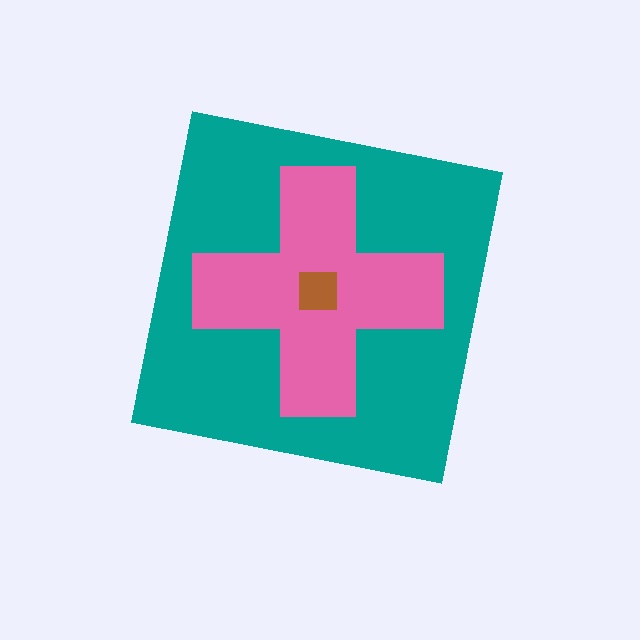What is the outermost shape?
The teal square.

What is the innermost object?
The brown square.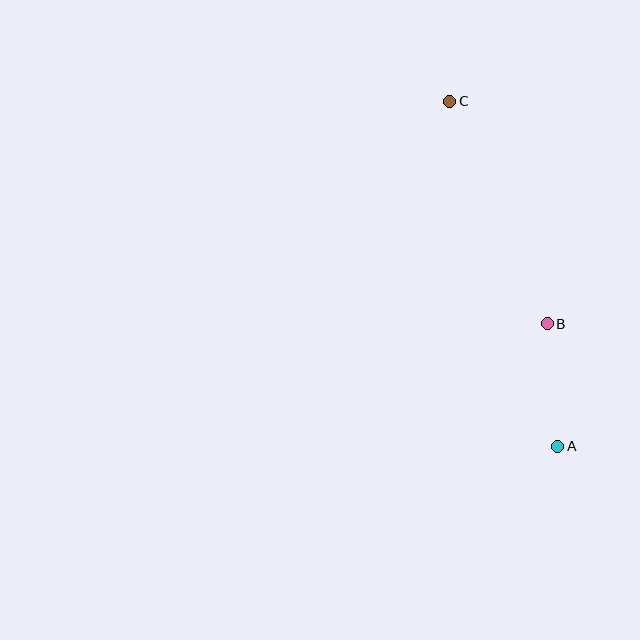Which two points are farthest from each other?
Points A and C are farthest from each other.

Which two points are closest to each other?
Points A and B are closest to each other.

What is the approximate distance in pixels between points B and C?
The distance between B and C is approximately 243 pixels.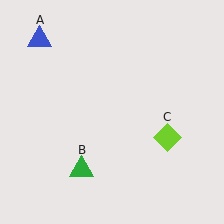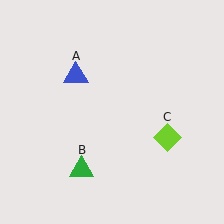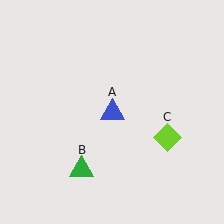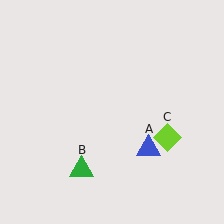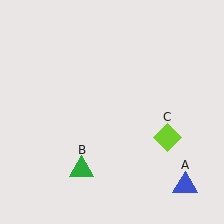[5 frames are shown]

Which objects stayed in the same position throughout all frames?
Green triangle (object B) and lime diamond (object C) remained stationary.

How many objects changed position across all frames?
1 object changed position: blue triangle (object A).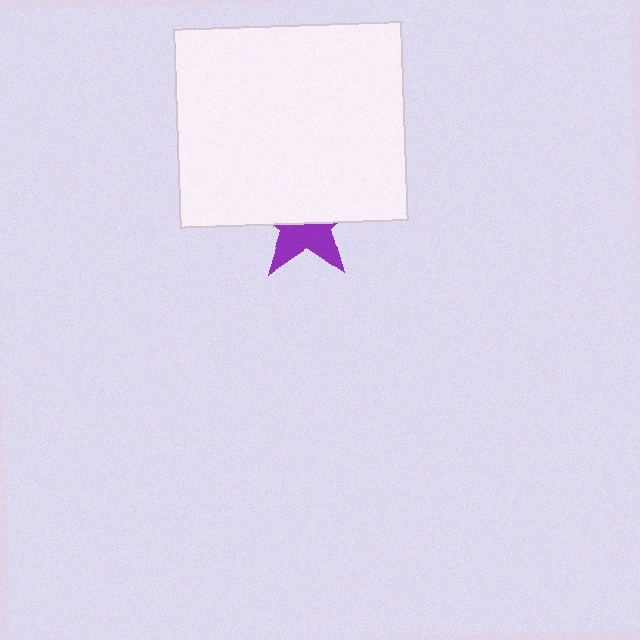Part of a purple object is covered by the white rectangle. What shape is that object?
It is a star.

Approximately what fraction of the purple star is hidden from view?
Roughly 56% of the purple star is hidden behind the white rectangle.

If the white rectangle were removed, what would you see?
You would see the complete purple star.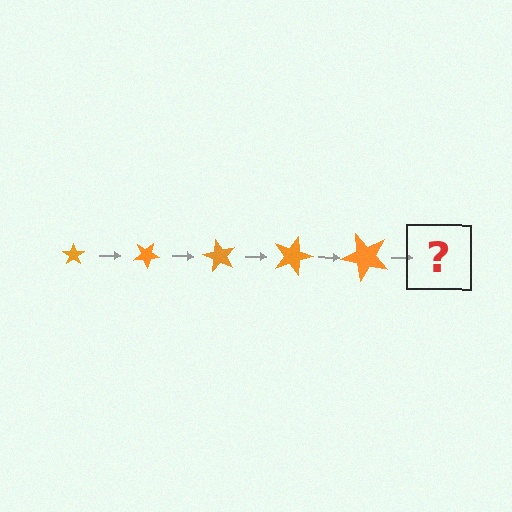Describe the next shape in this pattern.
It should be a star, larger than the previous one and rotated 150 degrees from the start.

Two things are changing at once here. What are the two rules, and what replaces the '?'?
The two rules are that the star grows larger each step and it rotates 30 degrees each step. The '?' should be a star, larger than the previous one and rotated 150 degrees from the start.